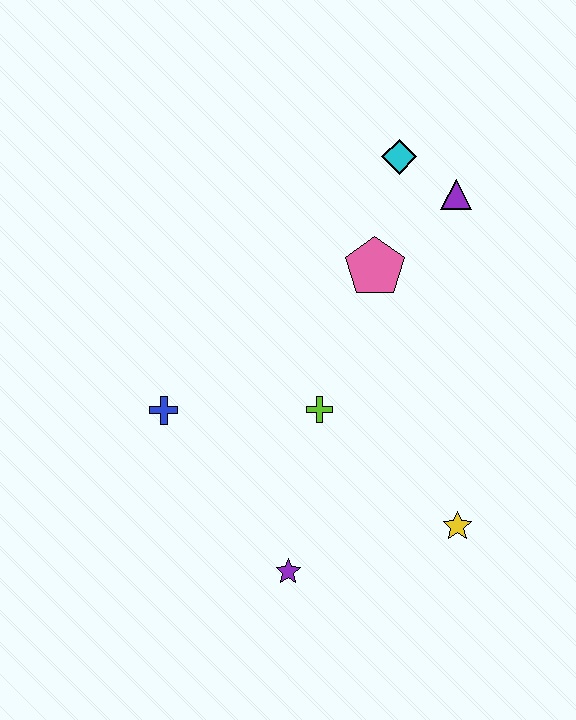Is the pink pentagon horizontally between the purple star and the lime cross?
No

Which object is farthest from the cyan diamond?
The purple star is farthest from the cyan diamond.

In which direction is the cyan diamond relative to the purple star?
The cyan diamond is above the purple star.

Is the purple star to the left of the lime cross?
Yes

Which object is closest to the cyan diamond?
The purple triangle is closest to the cyan diamond.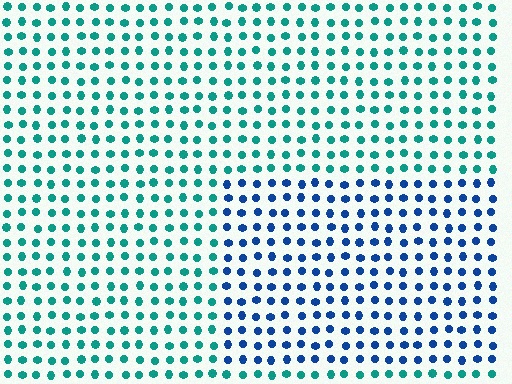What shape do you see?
I see a rectangle.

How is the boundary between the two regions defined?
The boundary is defined purely by a slight shift in hue (about 46 degrees). Spacing, size, and orientation are identical on both sides.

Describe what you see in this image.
The image is filled with small teal elements in a uniform arrangement. A rectangle-shaped region is visible where the elements are tinted to a slightly different hue, forming a subtle color boundary.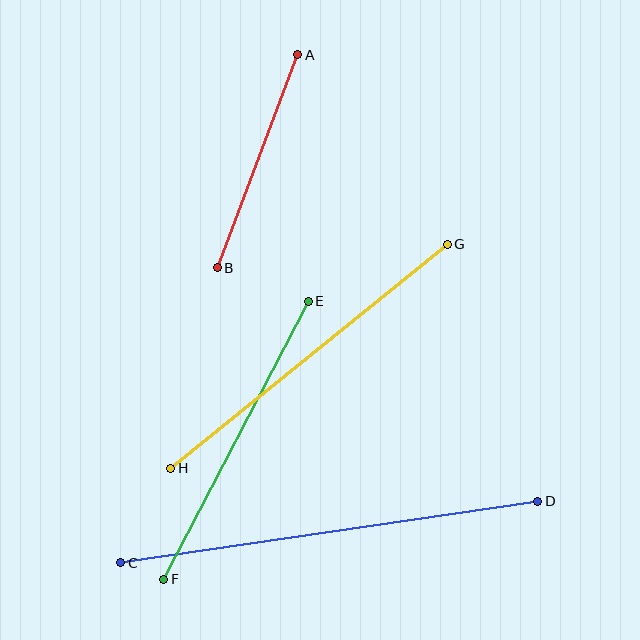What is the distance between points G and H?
The distance is approximately 356 pixels.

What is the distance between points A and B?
The distance is approximately 228 pixels.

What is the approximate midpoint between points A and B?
The midpoint is at approximately (258, 161) pixels.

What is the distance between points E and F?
The distance is approximately 313 pixels.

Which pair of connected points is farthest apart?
Points C and D are farthest apart.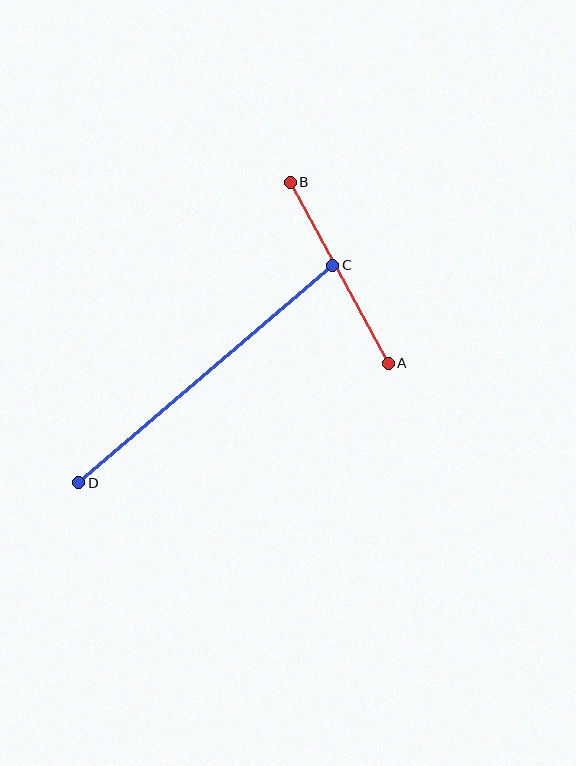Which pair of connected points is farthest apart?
Points C and D are farthest apart.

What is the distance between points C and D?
The distance is approximately 334 pixels.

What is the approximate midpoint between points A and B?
The midpoint is at approximately (339, 273) pixels.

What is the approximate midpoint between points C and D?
The midpoint is at approximately (206, 374) pixels.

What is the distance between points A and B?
The distance is approximately 206 pixels.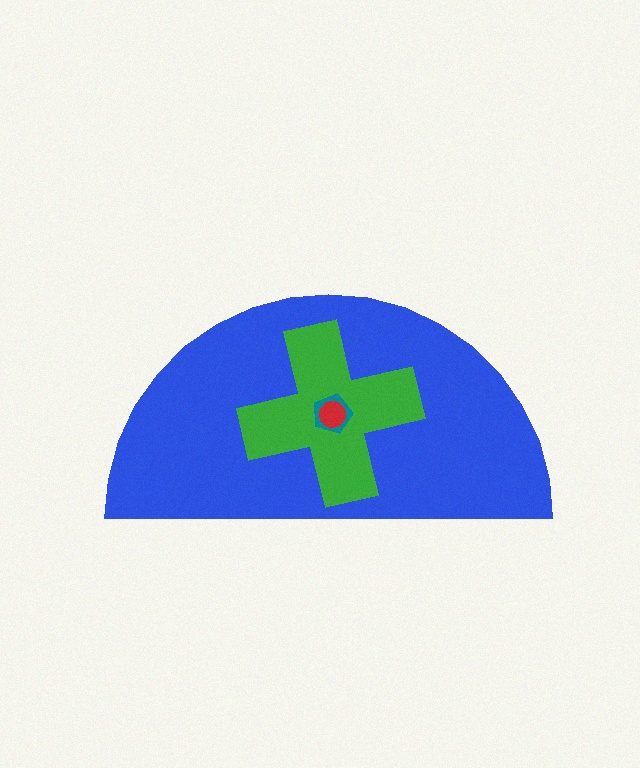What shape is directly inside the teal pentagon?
The red circle.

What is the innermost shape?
The red circle.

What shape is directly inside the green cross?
The teal pentagon.